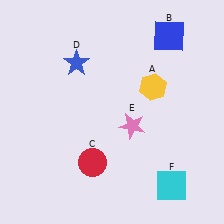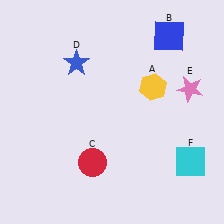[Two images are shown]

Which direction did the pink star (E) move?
The pink star (E) moved right.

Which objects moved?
The objects that moved are: the pink star (E), the cyan square (F).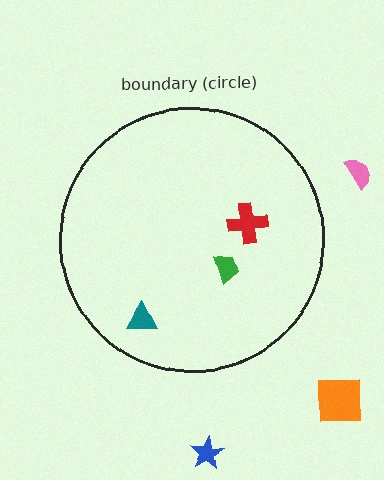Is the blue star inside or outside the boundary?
Outside.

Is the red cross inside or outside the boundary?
Inside.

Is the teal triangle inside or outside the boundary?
Inside.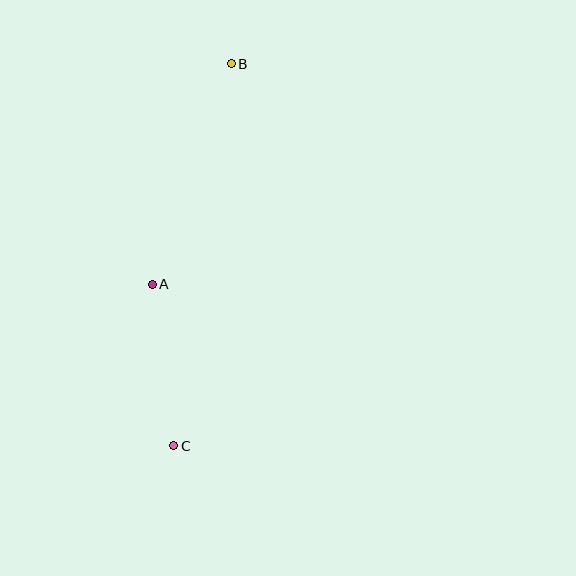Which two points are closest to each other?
Points A and C are closest to each other.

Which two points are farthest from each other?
Points B and C are farthest from each other.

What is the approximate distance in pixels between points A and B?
The distance between A and B is approximately 234 pixels.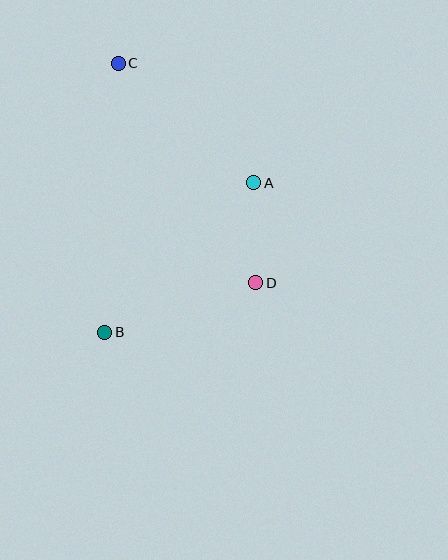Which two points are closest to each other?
Points A and D are closest to each other.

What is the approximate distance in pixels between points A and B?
The distance between A and B is approximately 211 pixels.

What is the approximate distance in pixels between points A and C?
The distance between A and C is approximately 181 pixels.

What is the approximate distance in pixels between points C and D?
The distance between C and D is approximately 259 pixels.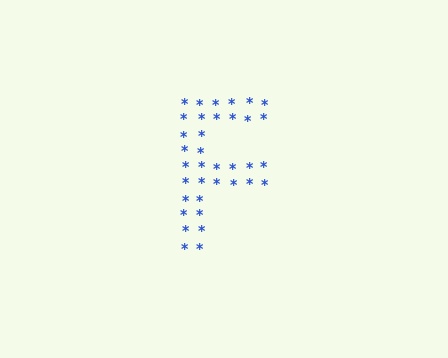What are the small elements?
The small elements are asterisks.